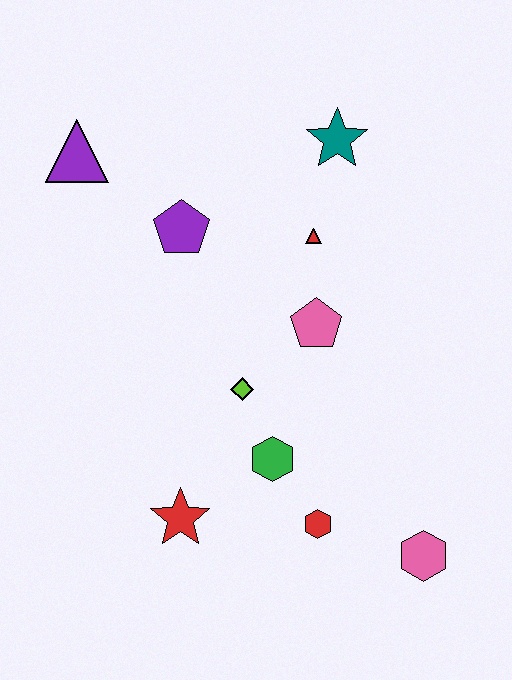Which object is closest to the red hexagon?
The green hexagon is closest to the red hexagon.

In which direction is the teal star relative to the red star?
The teal star is above the red star.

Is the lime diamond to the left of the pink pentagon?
Yes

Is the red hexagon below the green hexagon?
Yes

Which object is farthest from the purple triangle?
The pink hexagon is farthest from the purple triangle.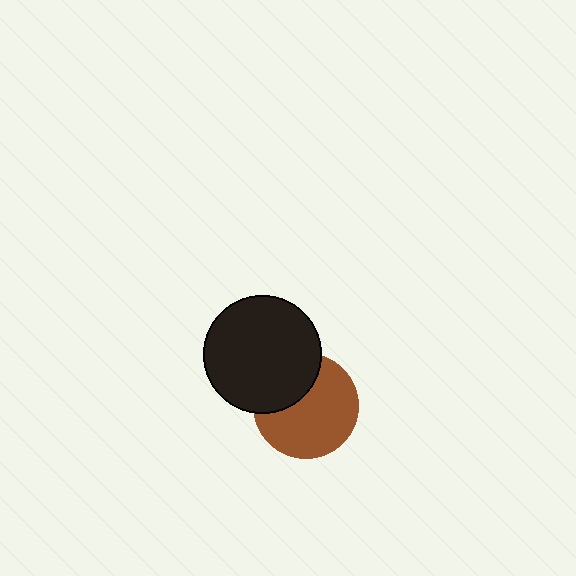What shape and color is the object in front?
The object in front is a black circle.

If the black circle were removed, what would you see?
You would see the complete brown circle.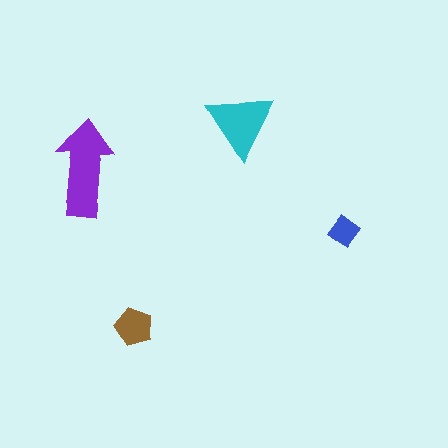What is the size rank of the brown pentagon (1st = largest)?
3rd.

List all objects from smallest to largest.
The blue diamond, the brown pentagon, the cyan triangle, the purple arrow.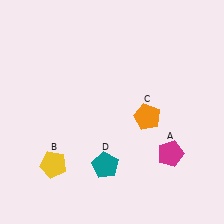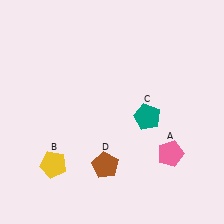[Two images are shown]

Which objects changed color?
A changed from magenta to pink. C changed from orange to teal. D changed from teal to brown.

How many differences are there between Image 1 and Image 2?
There are 3 differences between the two images.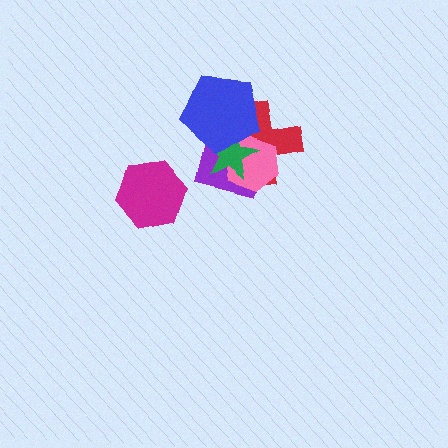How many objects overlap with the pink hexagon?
4 objects overlap with the pink hexagon.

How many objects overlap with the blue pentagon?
4 objects overlap with the blue pentagon.